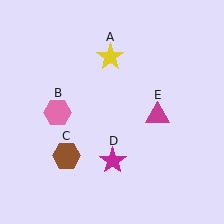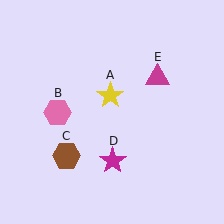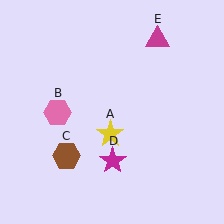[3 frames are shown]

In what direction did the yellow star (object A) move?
The yellow star (object A) moved down.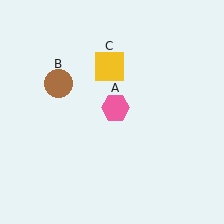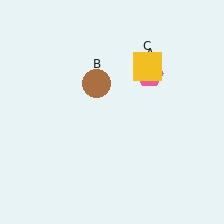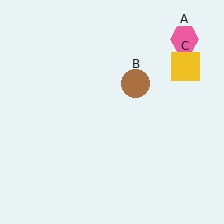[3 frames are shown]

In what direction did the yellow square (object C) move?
The yellow square (object C) moved right.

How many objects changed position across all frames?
3 objects changed position: pink hexagon (object A), brown circle (object B), yellow square (object C).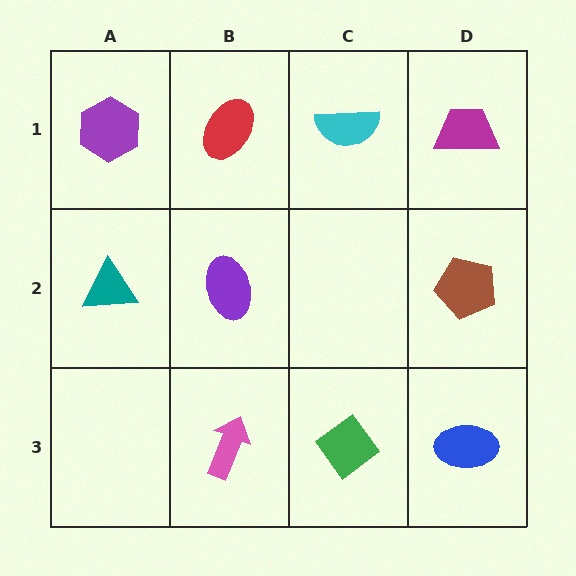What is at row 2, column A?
A teal triangle.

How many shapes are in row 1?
4 shapes.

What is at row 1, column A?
A purple hexagon.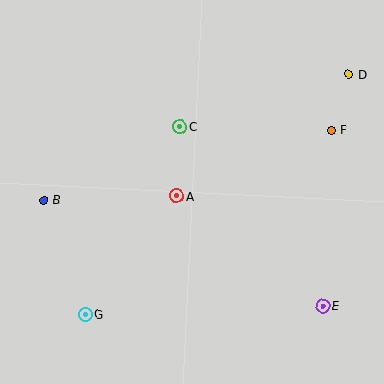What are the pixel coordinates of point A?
Point A is at (176, 196).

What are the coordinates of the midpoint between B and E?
The midpoint between B and E is at (183, 253).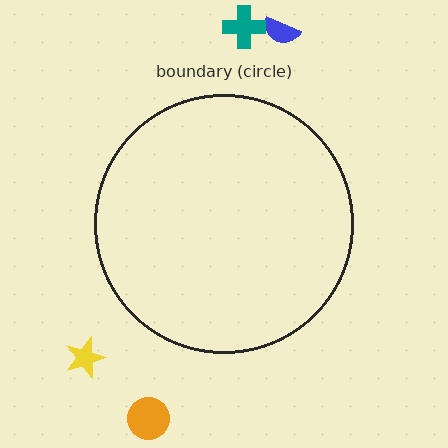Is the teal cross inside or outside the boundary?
Outside.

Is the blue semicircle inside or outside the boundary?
Outside.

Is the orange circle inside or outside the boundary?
Outside.